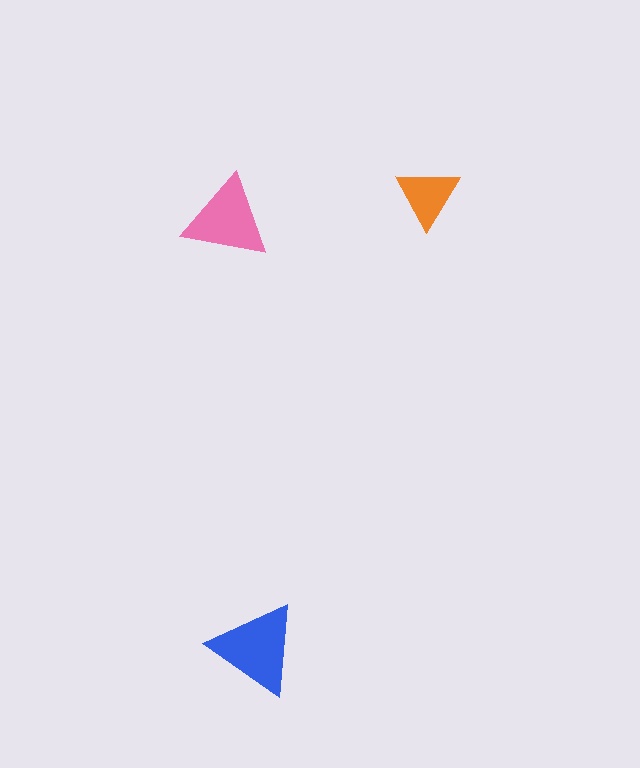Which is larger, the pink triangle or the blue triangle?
The blue one.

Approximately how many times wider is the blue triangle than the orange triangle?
About 1.5 times wider.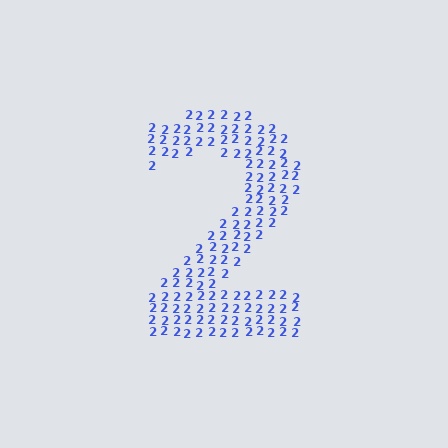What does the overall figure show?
The overall figure shows the digit 2.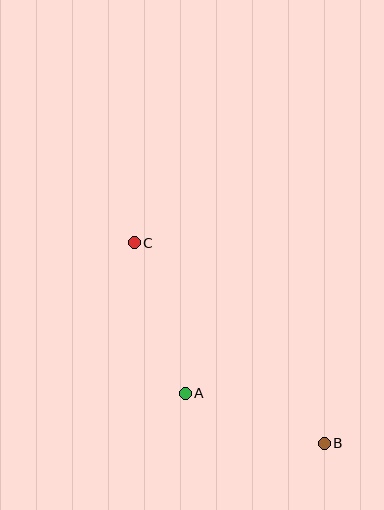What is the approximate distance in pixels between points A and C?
The distance between A and C is approximately 159 pixels.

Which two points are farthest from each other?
Points B and C are farthest from each other.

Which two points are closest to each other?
Points A and B are closest to each other.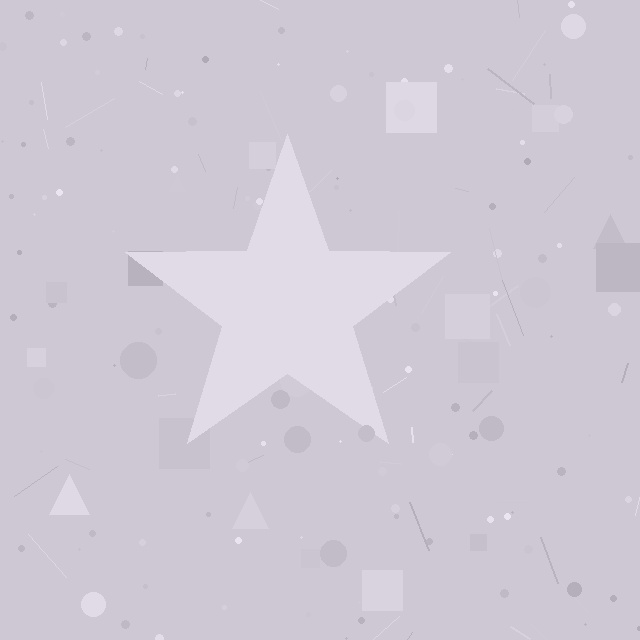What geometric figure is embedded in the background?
A star is embedded in the background.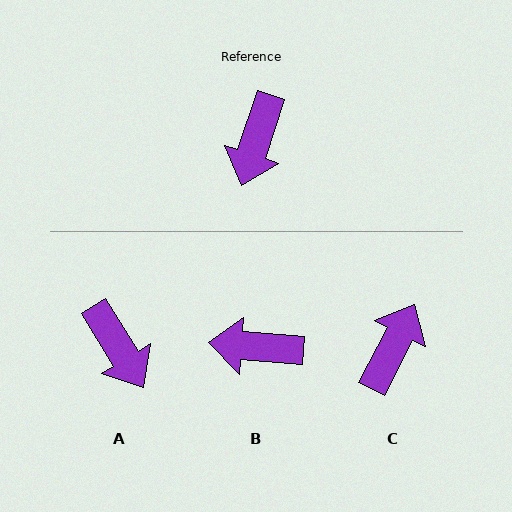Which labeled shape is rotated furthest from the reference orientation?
C, about 171 degrees away.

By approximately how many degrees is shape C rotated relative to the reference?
Approximately 171 degrees counter-clockwise.